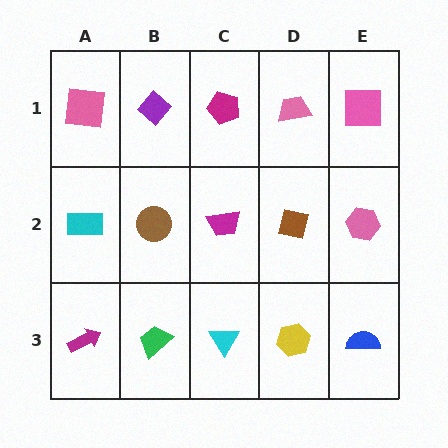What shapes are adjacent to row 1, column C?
A magenta trapezoid (row 2, column C), a purple diamond (row 1, column B), a pink trapezoid (row 1, column D).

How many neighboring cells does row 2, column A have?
3.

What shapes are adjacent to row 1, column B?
A brown circle (row 2, column B), a pink square (row 1, column A), a magenta pentagon (row 1, column C).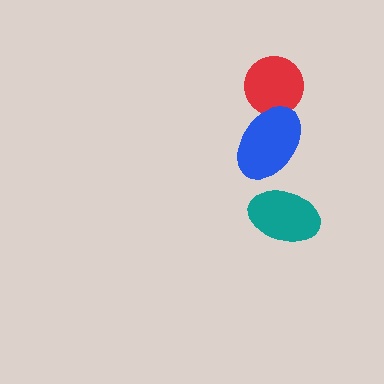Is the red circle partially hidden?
Yes, it is partially covered by another shape.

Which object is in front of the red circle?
The blue ellipse is in front of the red circle.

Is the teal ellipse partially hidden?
No, no other shape covers it.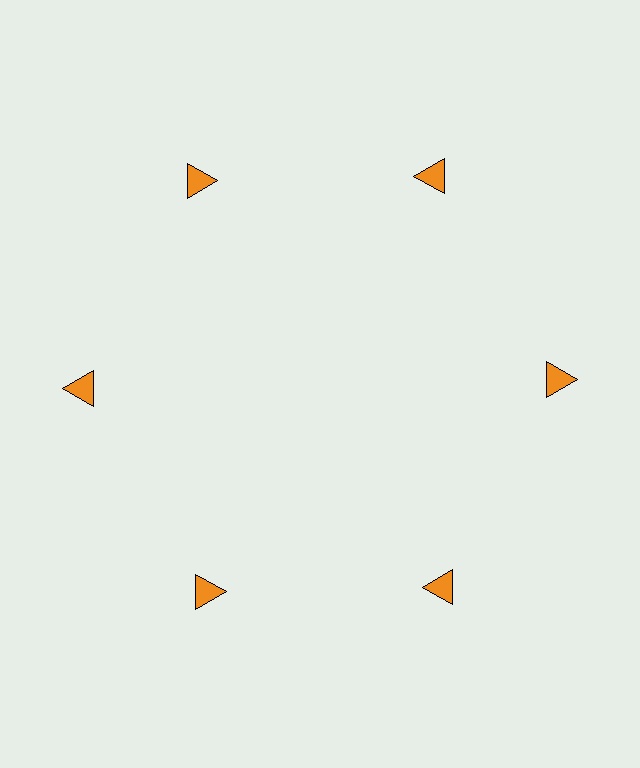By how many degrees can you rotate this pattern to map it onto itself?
The pattern maps onto itself every 60 degrees of rotation.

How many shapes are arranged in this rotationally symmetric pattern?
There are 6 shapes, arranged in 6 groups of 1.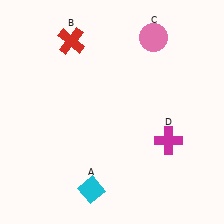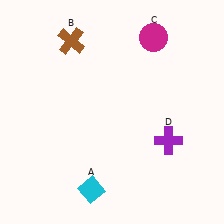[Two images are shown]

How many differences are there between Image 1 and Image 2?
There are 3 differences between the two images.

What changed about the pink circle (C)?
In Image 1, C is pink. In Image 2, it changed to magenta.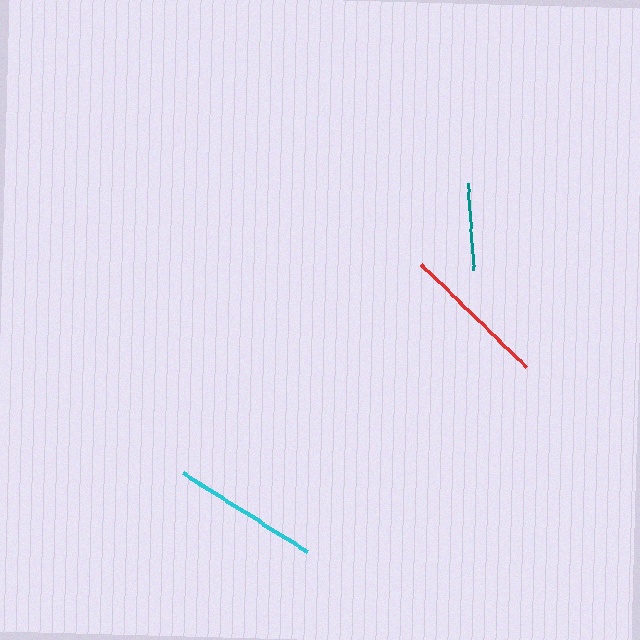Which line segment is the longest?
The red line is the longest at approximately 147 pixels.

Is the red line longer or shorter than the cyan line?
The red line is longer than the cyan line.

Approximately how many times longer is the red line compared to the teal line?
The red line is approximately 1.7 times the length of the teal line.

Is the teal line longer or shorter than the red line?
The red line is longer than the teal line.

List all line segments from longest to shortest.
From longest to shortest: red, cyan, teal.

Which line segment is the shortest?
The teal line is the shortest at approximately 87 pixels.